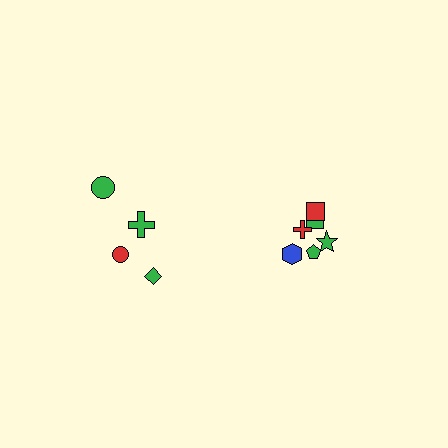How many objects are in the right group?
There are 6 objects.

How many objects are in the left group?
There are 4 objects.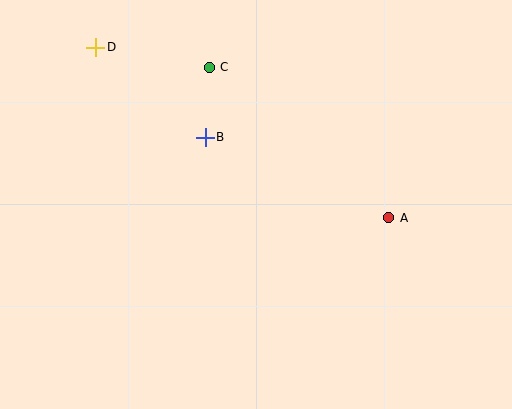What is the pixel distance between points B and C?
The distance between B and C is 71 pixels.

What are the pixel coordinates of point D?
Point D is at (96, 47).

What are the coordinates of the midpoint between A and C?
The midpoint between A and C is at (299, 143).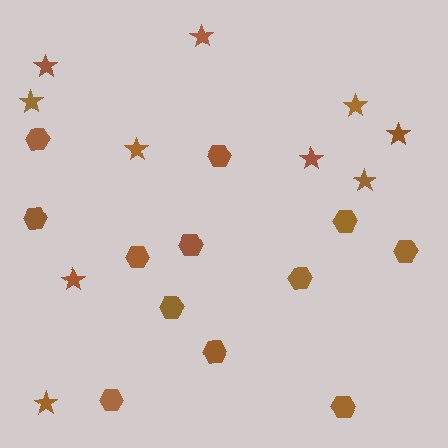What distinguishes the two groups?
There are 2 groups: one group of stars (10) and one group of hexagons (12).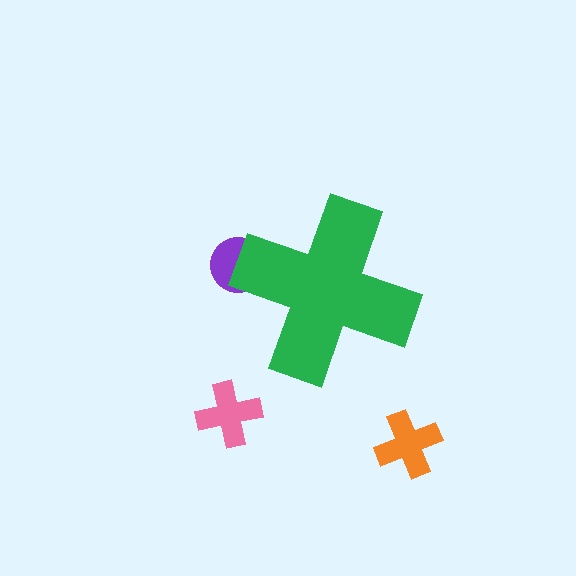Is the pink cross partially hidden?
No, the pink cross is fully visible.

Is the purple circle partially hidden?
Yes, the purple circle is partially hidden behind the green cross.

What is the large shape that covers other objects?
A green cross.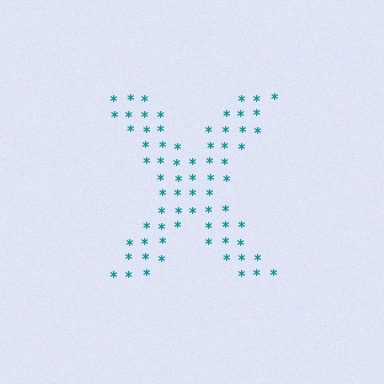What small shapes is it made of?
It is made of small asterisks.